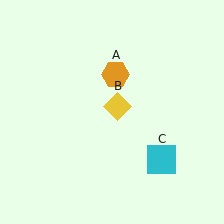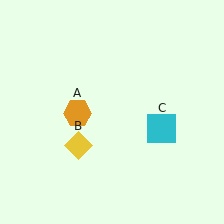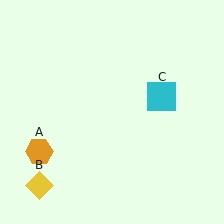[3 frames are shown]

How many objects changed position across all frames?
3 objects changed position: orange hexagon (object A), yellow diamond (object B), cyan square (object C).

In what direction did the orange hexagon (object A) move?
The orange hexagon (object A) moved down and to the left.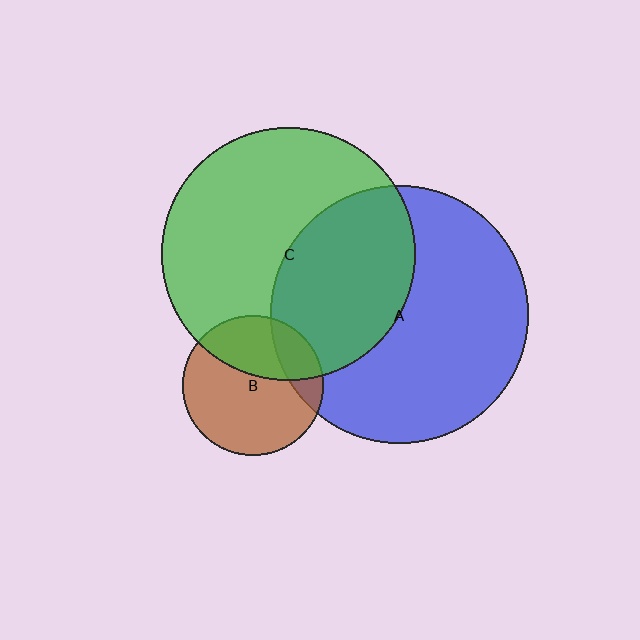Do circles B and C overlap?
Yes.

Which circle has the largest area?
Circle A (blue).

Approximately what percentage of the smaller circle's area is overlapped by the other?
Approximately 35%.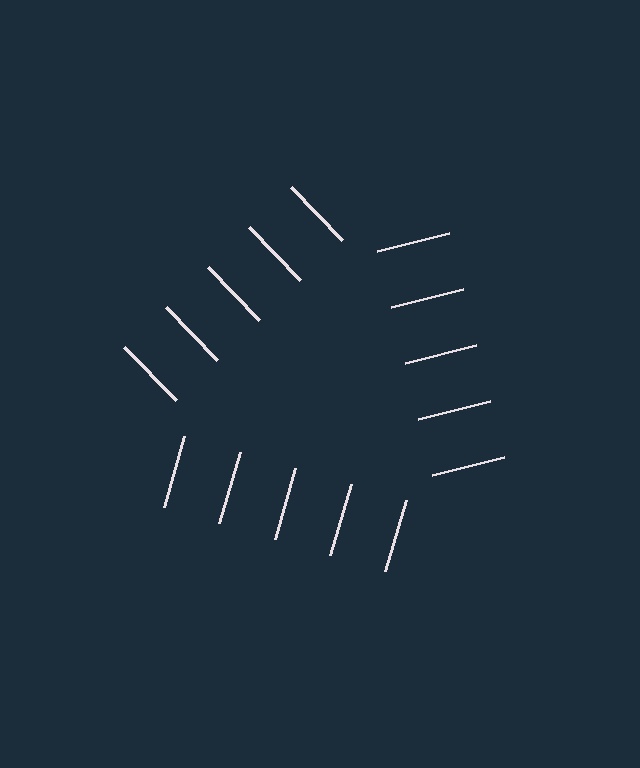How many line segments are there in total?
15 — 5 along each of the 3 edges.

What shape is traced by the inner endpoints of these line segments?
An illusory triangle — the line segments terminate on its edges but no continuous stroke is drawn.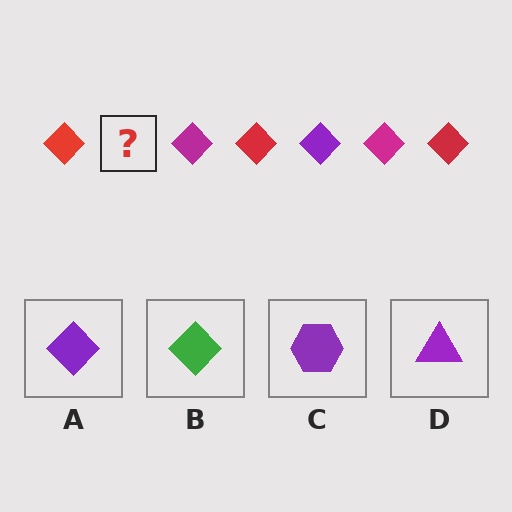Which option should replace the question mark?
Option A.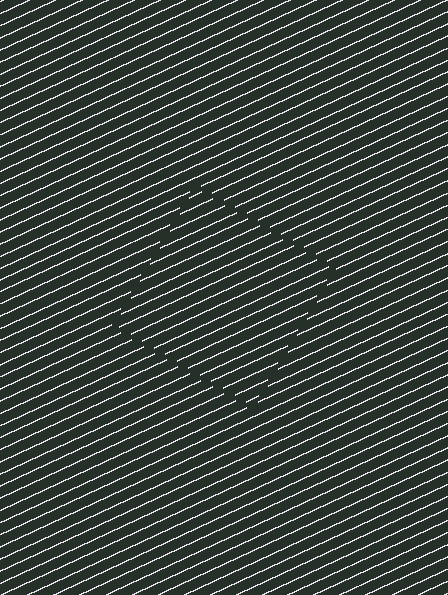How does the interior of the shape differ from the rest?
The interior of the shape contains the same grating, shifted by half a period — the contour is defined by the phase discontinuity where line-ends from the inner and outer gratings abut.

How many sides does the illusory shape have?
4 sides — the line-ends trace a square.